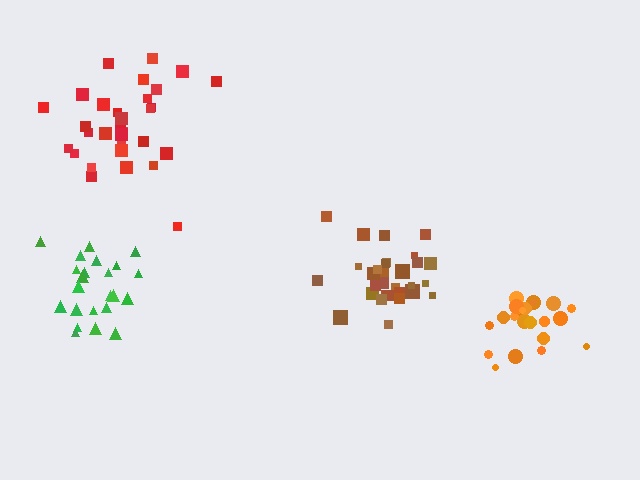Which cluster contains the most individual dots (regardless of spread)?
Brown (31).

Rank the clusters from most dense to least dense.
brown, orange, green, red.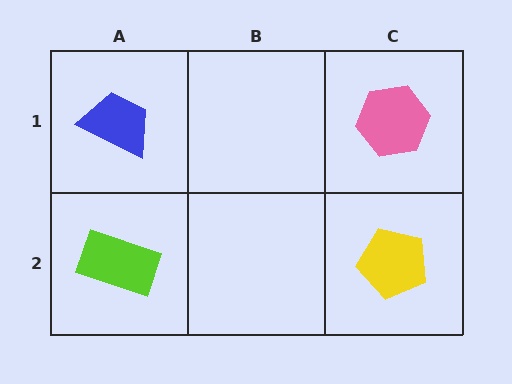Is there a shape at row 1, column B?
No, that cell is empty.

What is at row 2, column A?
A lime rectangle.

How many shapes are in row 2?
2 shapes.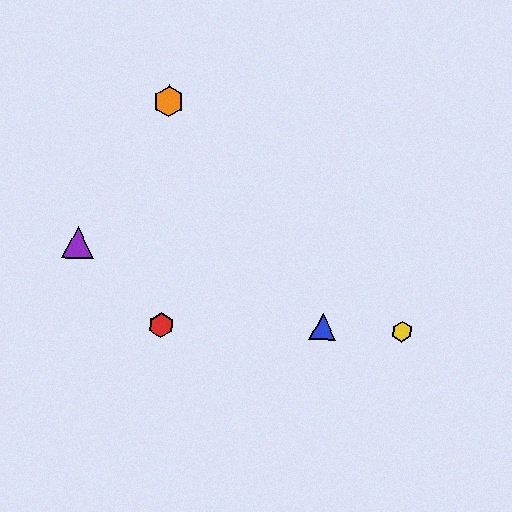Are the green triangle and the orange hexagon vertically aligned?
Yes, both are at x≈169.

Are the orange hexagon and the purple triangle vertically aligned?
No, the orange hexagon is at x≈169 and the purple triangle is at x≈78.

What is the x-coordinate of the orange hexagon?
The orange hexagon is at x≈169.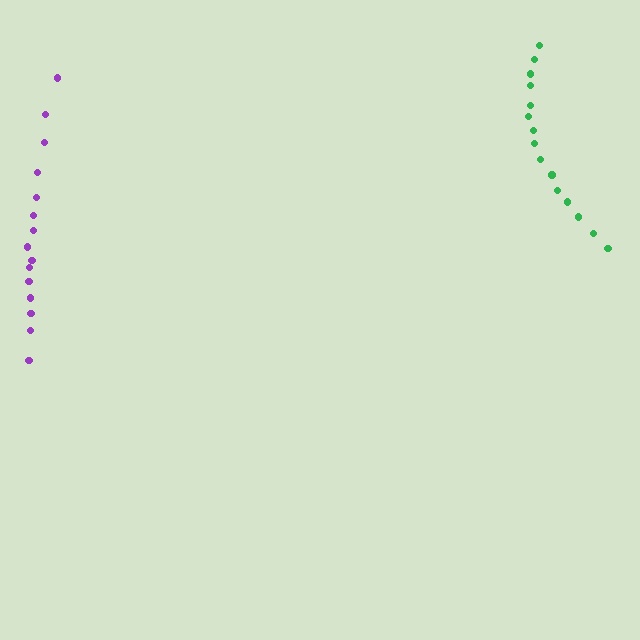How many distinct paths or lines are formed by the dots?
There are 2 distinct paths.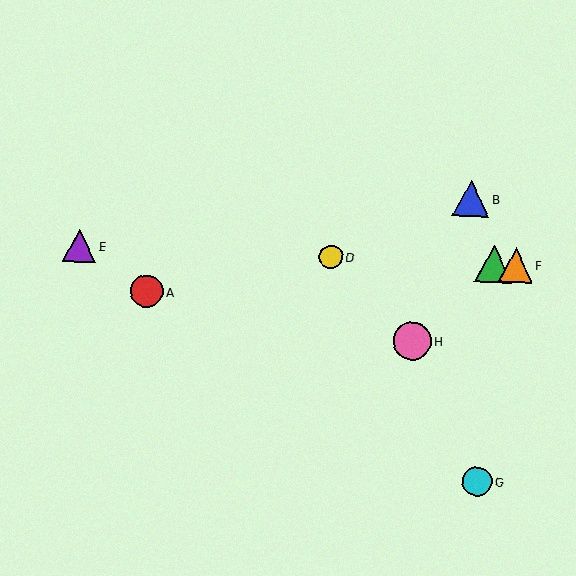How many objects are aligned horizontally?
4 objects (C, D, E, F) are aligned horizontally.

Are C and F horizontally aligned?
Yes, both are at y≈264.